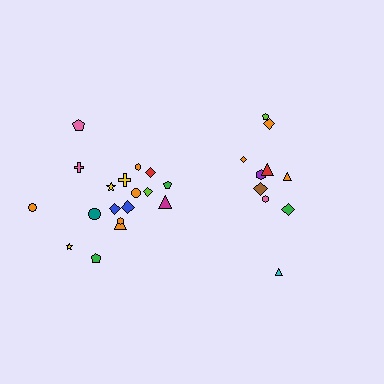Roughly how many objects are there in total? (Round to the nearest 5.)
Roughly 30 objects in total.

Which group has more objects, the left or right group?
The left group.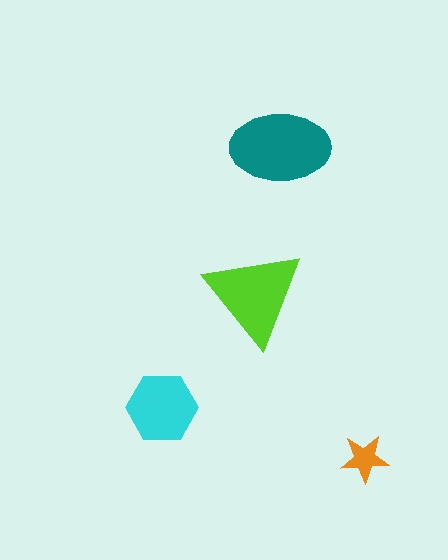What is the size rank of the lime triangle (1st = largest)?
2nd.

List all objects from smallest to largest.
The orange star, the cyan hexagon, the lime triangle, the teal ellipse.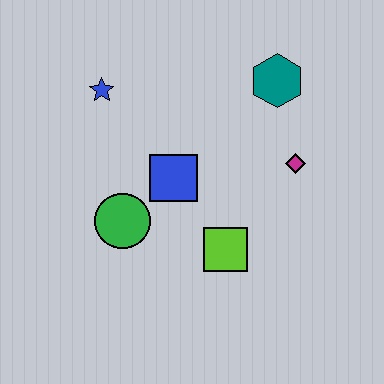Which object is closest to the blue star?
The blue square is closest to the blue star.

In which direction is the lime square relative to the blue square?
The lime square is below the blue square.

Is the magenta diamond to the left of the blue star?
No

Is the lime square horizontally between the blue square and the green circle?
No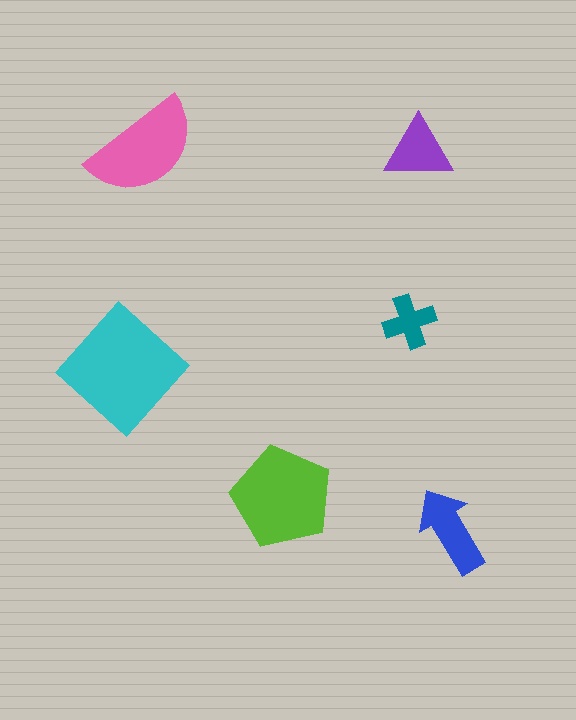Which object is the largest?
The cyan diamond.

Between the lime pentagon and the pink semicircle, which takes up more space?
The lime pentagon.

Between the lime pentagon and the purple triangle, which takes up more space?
The lime pentagon.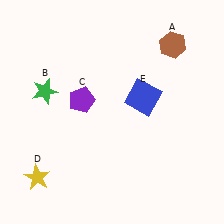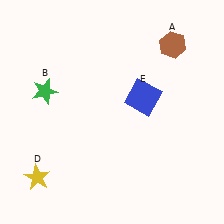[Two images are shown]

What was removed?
The purple pentagon (C) was removed in Image 2.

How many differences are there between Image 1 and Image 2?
There is 1 difference between the two images.